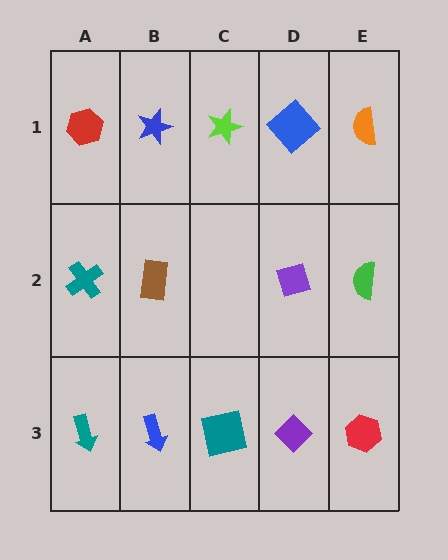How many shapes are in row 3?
5 shapes.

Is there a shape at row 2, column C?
No, that cell is empty.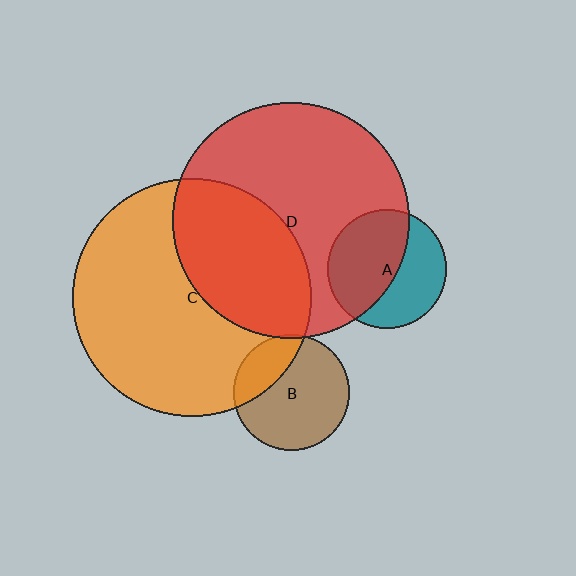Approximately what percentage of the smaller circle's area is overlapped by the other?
Approximately 5%.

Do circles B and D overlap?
Yes.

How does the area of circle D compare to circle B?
Approximately 4.1 times.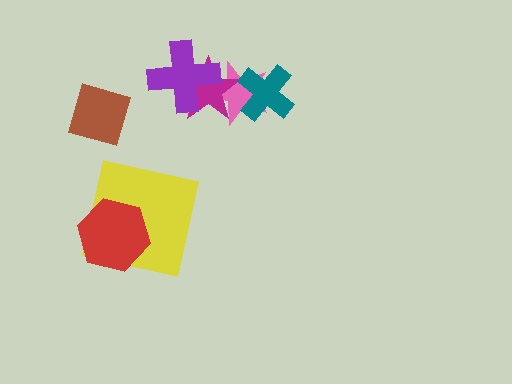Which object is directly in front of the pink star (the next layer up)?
The magenta star is directly in front of the pink star.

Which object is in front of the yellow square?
The red hexagon is in front of the yellow square.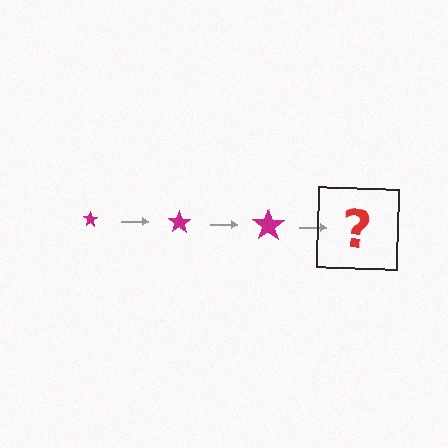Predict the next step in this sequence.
The next step is a magenta star, larger than the previous one.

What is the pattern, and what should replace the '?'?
The pattern is that the star gets progressively larger each step. The '?' should be a magenta star, larger than the previous one.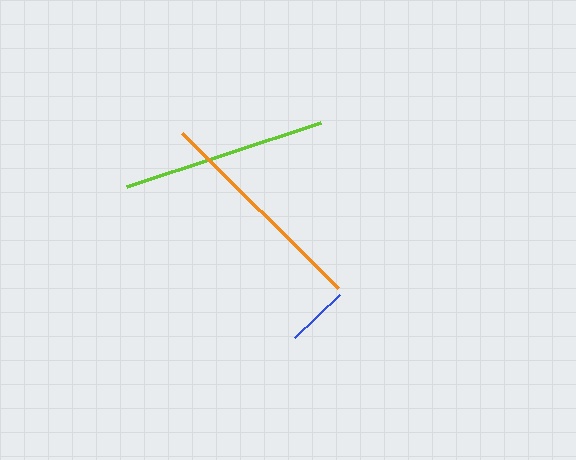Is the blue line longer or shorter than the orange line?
The orange line is longer than the blue line.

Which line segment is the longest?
The orange line is the longest at approximately 220 pixels.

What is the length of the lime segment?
The lime segment is approximately 204 pixels long.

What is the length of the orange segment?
The orange segment is approximately 220 pixels long.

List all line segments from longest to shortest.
From longest to shortest: orange, lime, blue.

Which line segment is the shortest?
The blue line is the shortest at approximately 62 pixels.